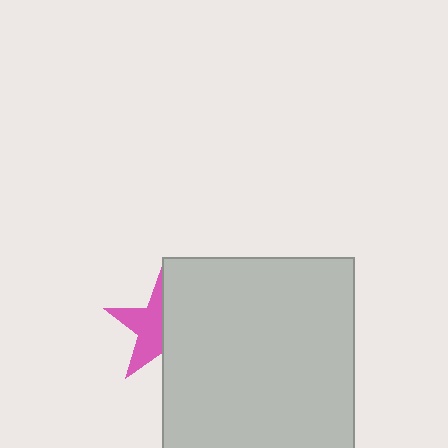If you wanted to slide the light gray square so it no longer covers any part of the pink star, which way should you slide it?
Slide it right — that is the most direct way to separate the two shapes.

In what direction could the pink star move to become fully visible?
The pink star could move left. That would shift it out from behind the light gray square entirely.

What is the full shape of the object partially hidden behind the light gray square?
The partially hidden object is a pink star.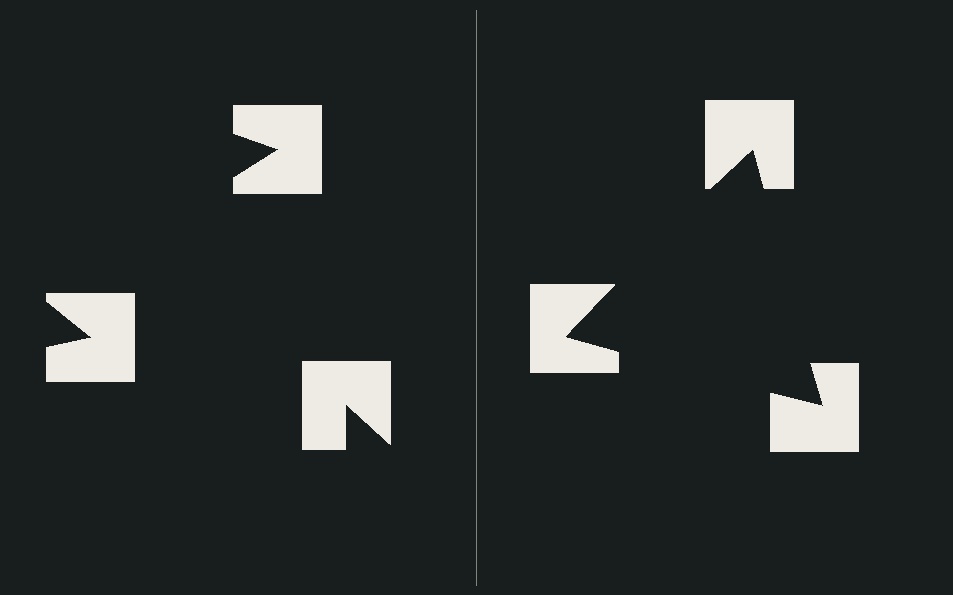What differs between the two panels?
The notched squares are positioned identically on both sides; only the wedge orientations differ. On the right they align to a triangle; on the left they are misaligned.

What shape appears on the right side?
An illusory triangle.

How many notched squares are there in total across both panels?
6 — 3 on each side.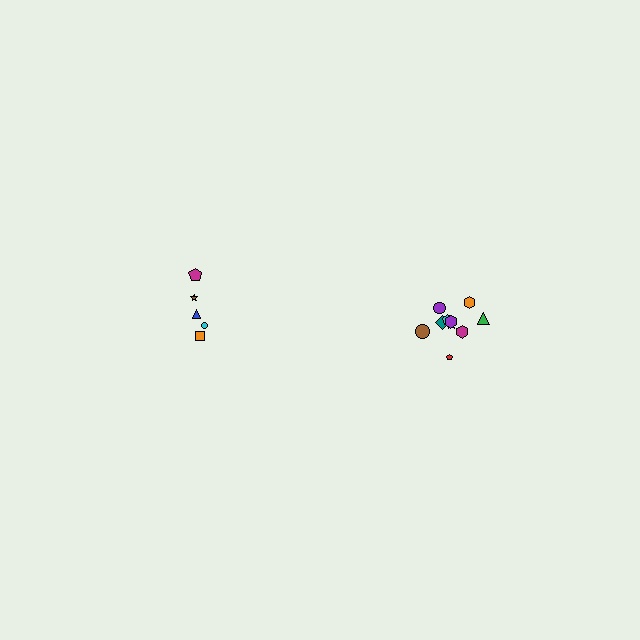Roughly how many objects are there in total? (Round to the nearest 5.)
Roughly 15 objects in total.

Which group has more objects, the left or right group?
The right group.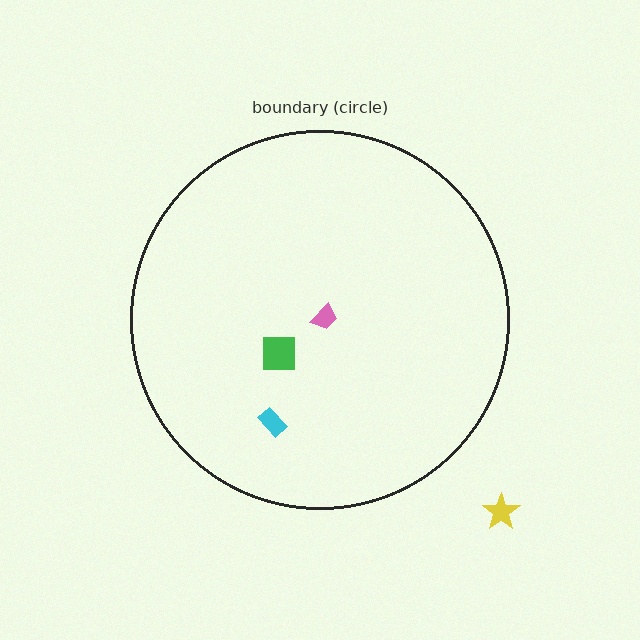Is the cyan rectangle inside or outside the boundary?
Inside.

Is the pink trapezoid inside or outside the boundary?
Inside.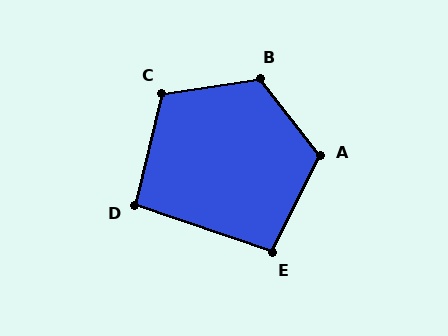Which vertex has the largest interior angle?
B, at approximately 119 degrees.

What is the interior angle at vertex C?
Approximately 113 degrees (obtuse).